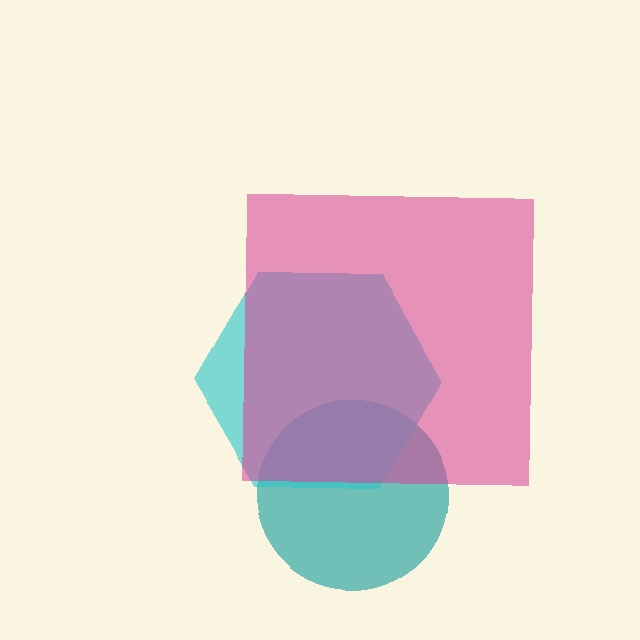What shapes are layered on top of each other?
The layered shapes are: a teal circle, a cyan hexagon, a magenta square.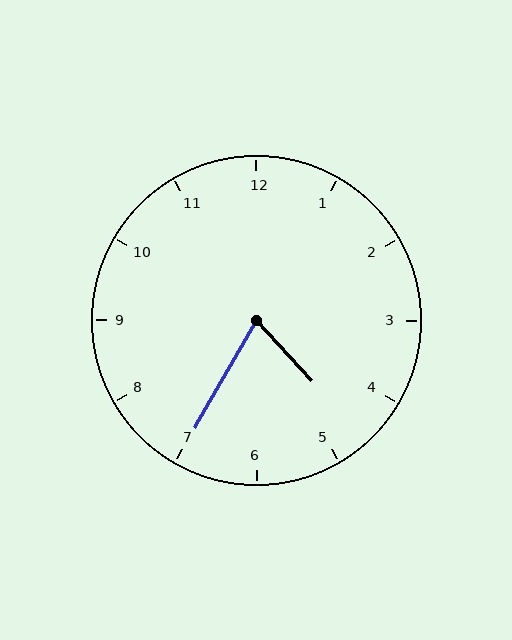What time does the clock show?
4:35.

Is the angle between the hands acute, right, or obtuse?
It is acute.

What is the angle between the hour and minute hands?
Approximately 72 degrees.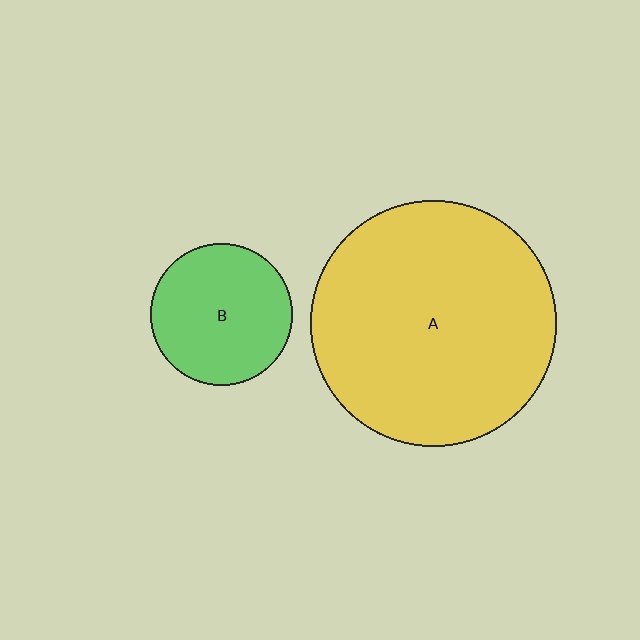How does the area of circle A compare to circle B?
Approximately 3.0 times.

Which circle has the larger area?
Circle A (yellow).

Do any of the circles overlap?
No, none of the circles overlap.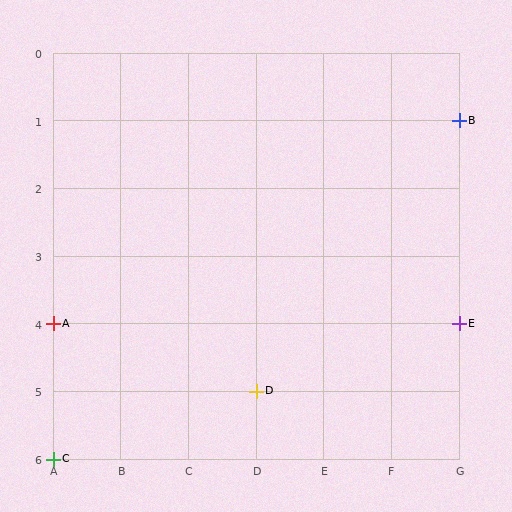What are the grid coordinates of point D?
Point D is at grid coordinates (D, 5).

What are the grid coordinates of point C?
Point C is at grid coordinates (A, 6).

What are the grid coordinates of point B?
Point B is at grid coordinates (G, 1).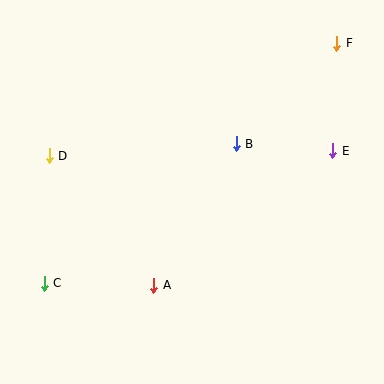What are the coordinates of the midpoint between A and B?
The midpoint between A and B is at (195, 214).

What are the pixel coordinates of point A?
Point A is at (154, 285).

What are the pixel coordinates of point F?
Point F is at (336, 43).